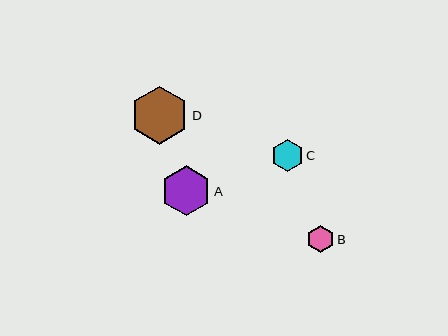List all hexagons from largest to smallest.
From largest to smallest: D, A, C, B.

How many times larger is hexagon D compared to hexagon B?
Hexagon D is approximately 2.1 times the size of hexagon B.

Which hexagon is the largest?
Hexagon D is the largest with a size of approximately 58 pixels.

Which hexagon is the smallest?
Hexagon B is the smallest with a size of approximately 27 pixels.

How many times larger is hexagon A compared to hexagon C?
Hexagon A is approximately 1.5 times the size of hexagon C.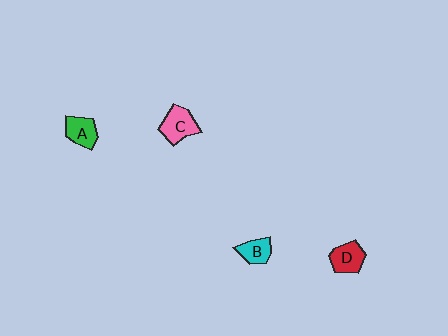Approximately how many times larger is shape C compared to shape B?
Approximately 1.4 times.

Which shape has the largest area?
Shape C (pink).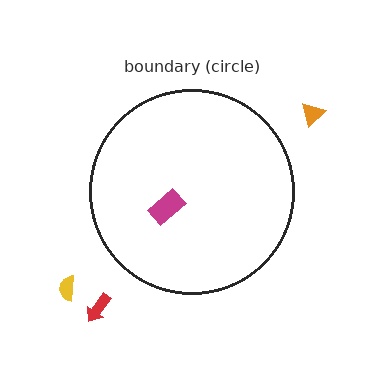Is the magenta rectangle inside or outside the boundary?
Inside.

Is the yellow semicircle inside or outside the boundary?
Outside.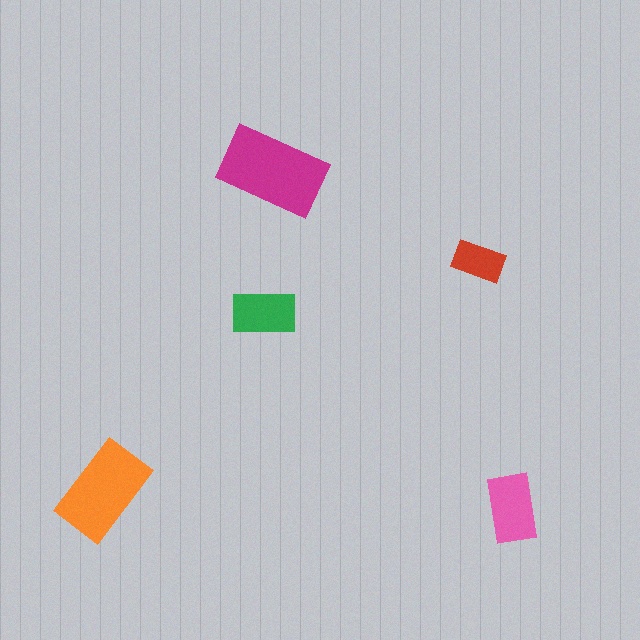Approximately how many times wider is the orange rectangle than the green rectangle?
About 1.5 times wider.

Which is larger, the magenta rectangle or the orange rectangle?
The magenta one.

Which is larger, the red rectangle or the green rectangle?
The green one.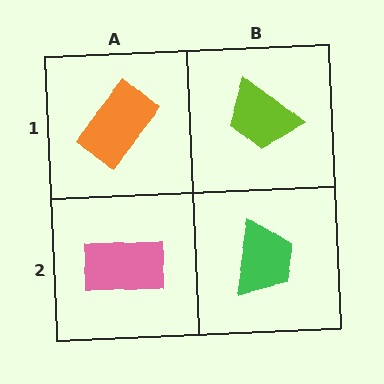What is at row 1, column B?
A lime trapezoid.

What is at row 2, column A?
A pink rectangle.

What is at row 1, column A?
An orange rectangle.